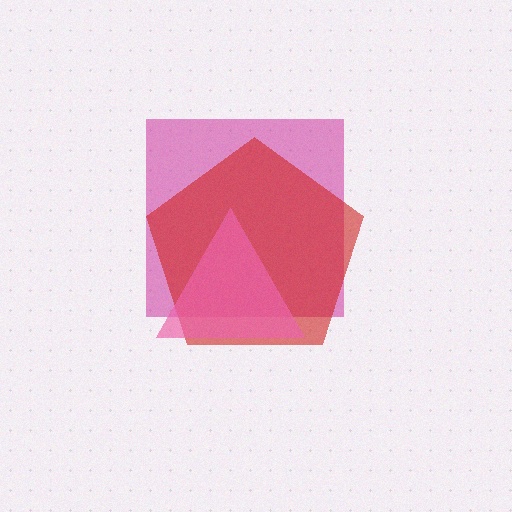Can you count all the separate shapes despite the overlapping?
Yes, there are 3 separate shapes.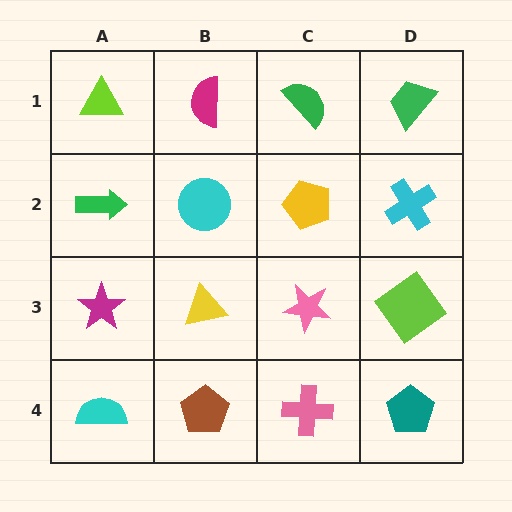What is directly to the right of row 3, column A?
A yellow triangle.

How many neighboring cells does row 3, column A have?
3.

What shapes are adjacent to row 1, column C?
A yellow pentagon (row 2, column C), a magenta semicircle (row 1, column B), a green trapezoid (row 1, column D).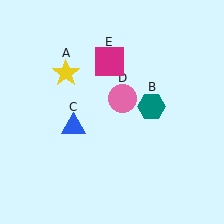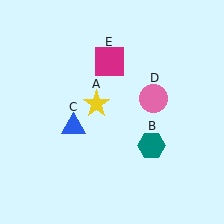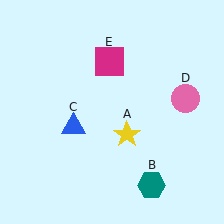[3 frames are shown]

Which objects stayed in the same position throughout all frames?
Blue triangle (object C) and magenta square (object E) remained stationary.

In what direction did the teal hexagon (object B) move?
The teal hexagon (object B) moved down.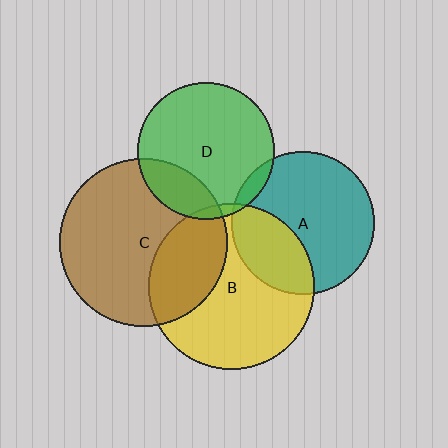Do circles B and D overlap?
Yes.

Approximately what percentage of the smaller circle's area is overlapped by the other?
Approximately 5%.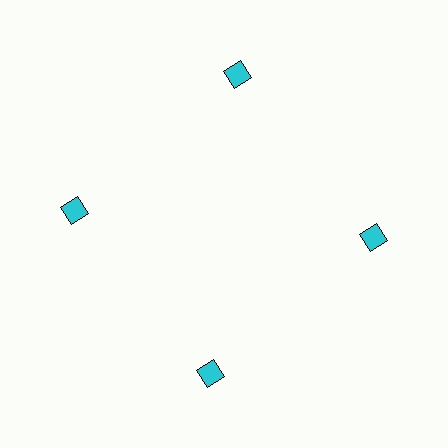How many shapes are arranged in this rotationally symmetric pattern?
There are 4 shapes, arranged in 4 groups of 1.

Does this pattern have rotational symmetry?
Yes, this pattern has 4-fold rotational symmetry. It looks the same after rotating 90 degrees around the center.